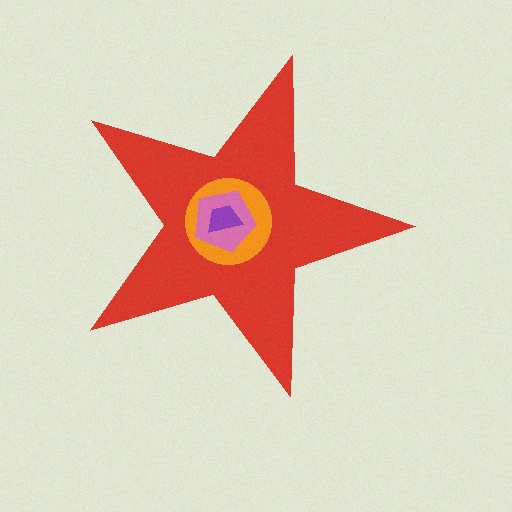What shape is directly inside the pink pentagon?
The purple trapezoid.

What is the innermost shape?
The purple trapezoid.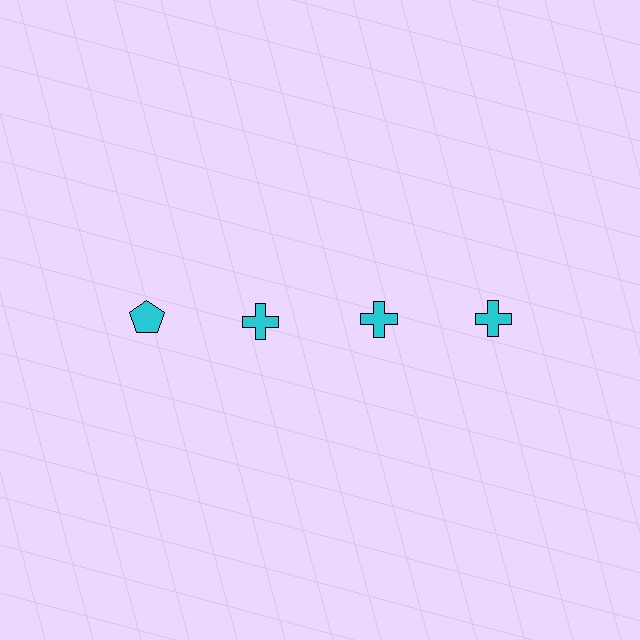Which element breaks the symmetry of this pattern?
The cyan pentagon in the top row, leftmost column breaks the symmetry. All other shapes are cyan crosses.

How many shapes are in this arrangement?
There are 4 shapes arranged in a grid pattern.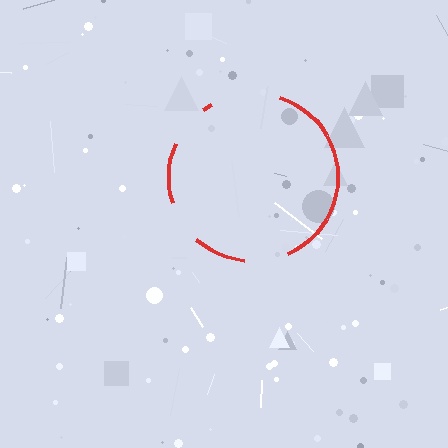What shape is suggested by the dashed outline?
The dashed outline suggests a circle.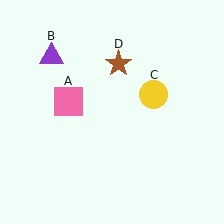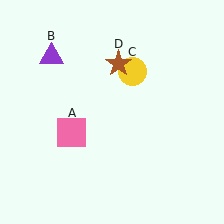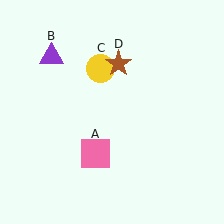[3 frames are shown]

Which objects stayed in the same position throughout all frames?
Purple triangle (object B) and brown star (object D) remained stationary.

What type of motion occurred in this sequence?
The pink square (object A), yellow circle (object C) rotated counterclockwise around the center of the scene.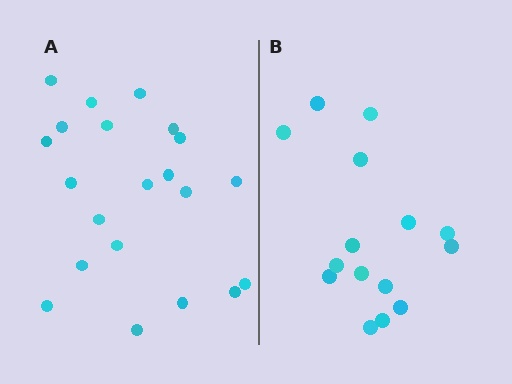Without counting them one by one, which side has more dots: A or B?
Region A (the left region) has more dots.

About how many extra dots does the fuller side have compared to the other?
Region A has about 6 more dots than region B.